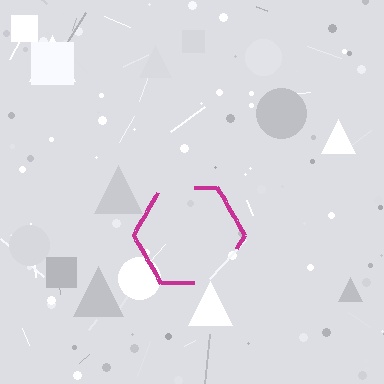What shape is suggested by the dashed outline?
The dashed outline suggests a hexagon.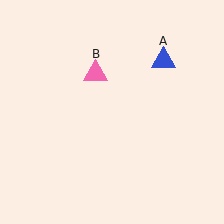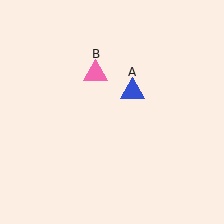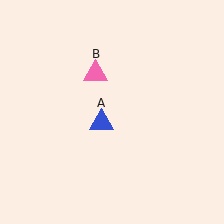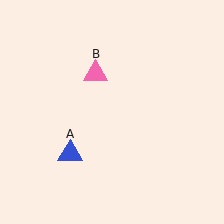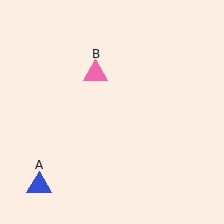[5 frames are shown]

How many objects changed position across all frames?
1 object changed position: blue triangle (object A).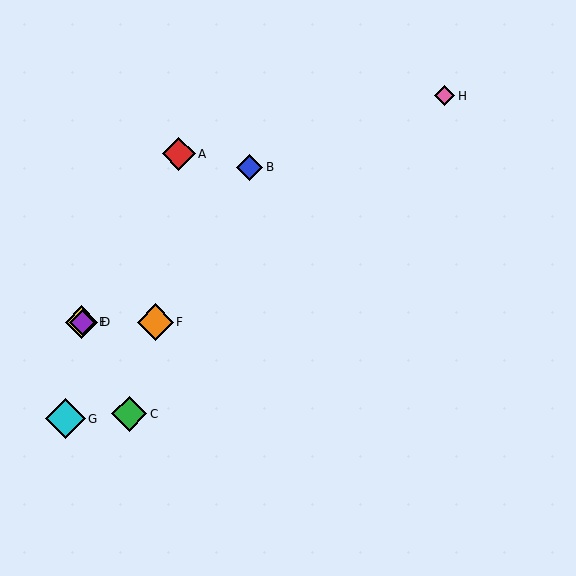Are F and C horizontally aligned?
No, F is at y≈322 and C is at y≈414.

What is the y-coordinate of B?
Object B is at y≈167.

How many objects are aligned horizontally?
3 objects (D, E, F) are aligned horizontally.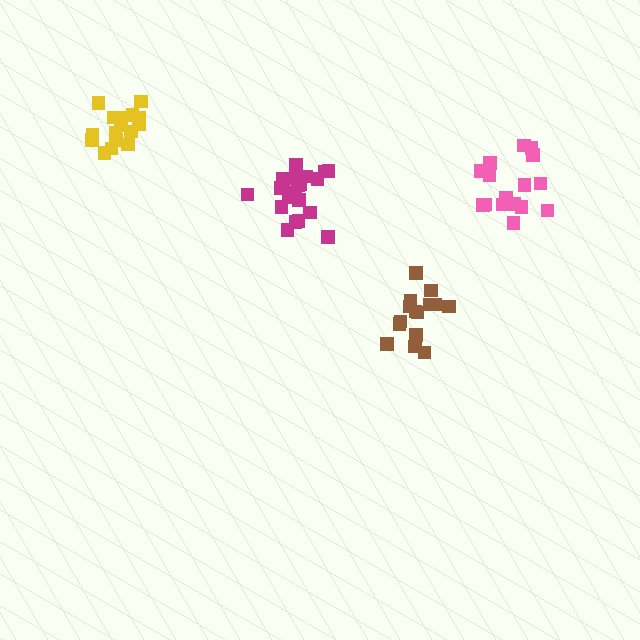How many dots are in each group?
Group 1: 16 dots, Group 2: 15 dots, Group 3: 16 dots, Group 4: 20 dots (67 total).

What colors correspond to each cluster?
The clusters are colored: yellow, brown, pink, magenta.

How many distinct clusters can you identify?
There are 4 distinct clusters.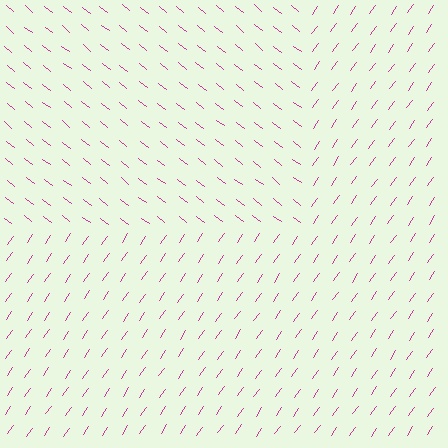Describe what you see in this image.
The image is filled with small magenta line segments. A rectangle region in the image has lines oriented differently from the surrounding lines, creating a visible texture boundary.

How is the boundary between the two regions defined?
The boundary is defined purely by a change in line orientation (approximately 87 degrees difference). All lines are the same color and thickness.